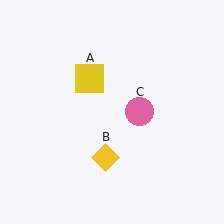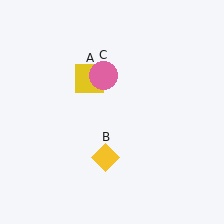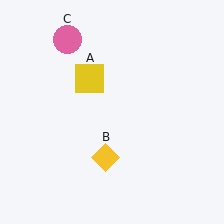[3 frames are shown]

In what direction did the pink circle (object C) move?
The pink circle (object C) moved up and to the left.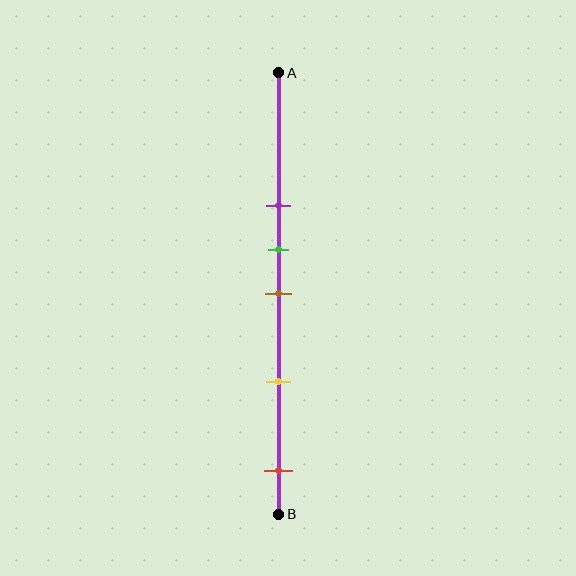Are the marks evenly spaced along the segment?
No, the marks are not evenly spaced.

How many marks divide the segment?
There are 5 marks dividing the segment.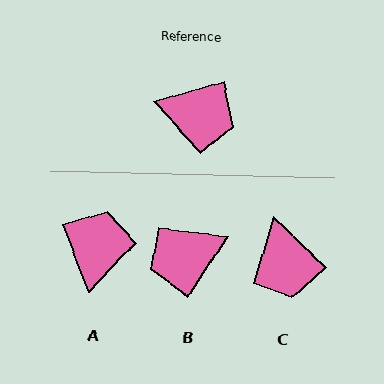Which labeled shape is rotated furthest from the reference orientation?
B, about 139 degrees away.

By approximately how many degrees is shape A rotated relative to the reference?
Approximately 94 degrees counter-clockwise.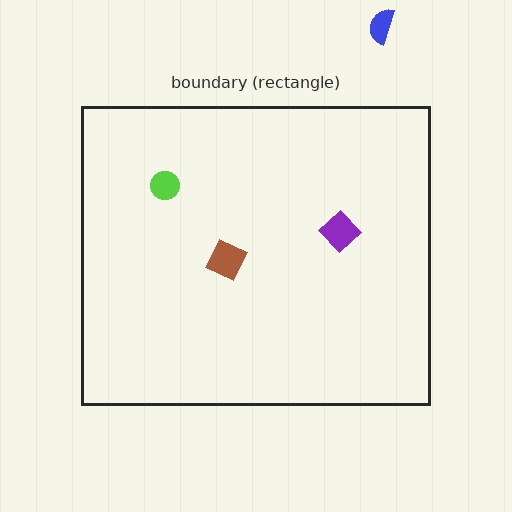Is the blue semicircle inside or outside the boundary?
Outside.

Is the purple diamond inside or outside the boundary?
Inside.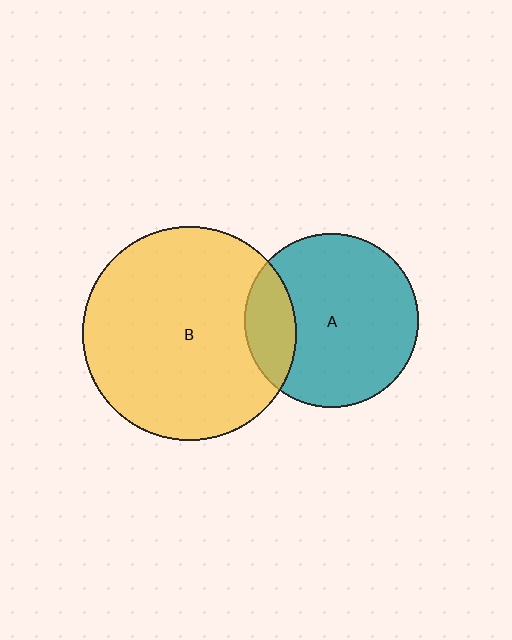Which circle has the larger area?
Circle B (yellow).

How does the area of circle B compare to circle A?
Approximately 1.5 times.